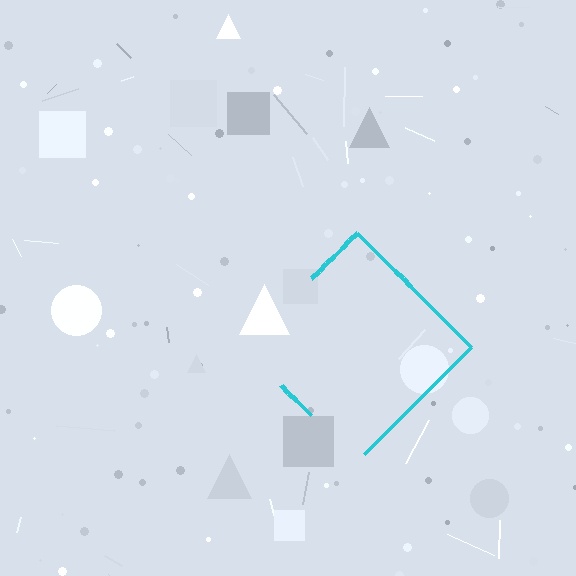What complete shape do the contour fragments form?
The contour fragments form a diamond.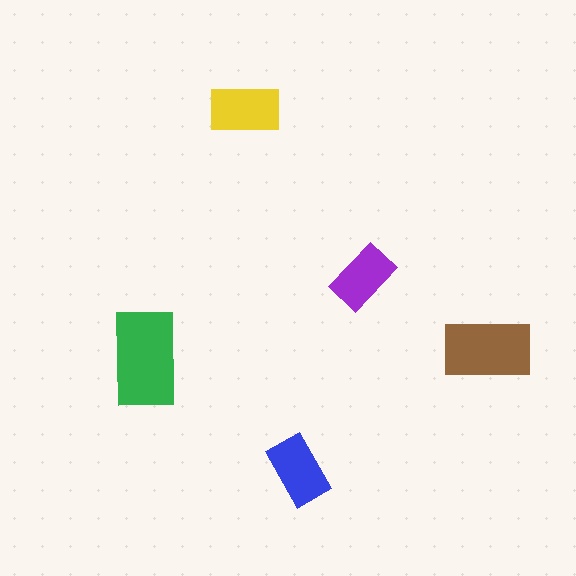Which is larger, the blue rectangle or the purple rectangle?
The blue one.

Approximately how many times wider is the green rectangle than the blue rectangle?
About 1.5 times wider.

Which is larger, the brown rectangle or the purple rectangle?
The brown one.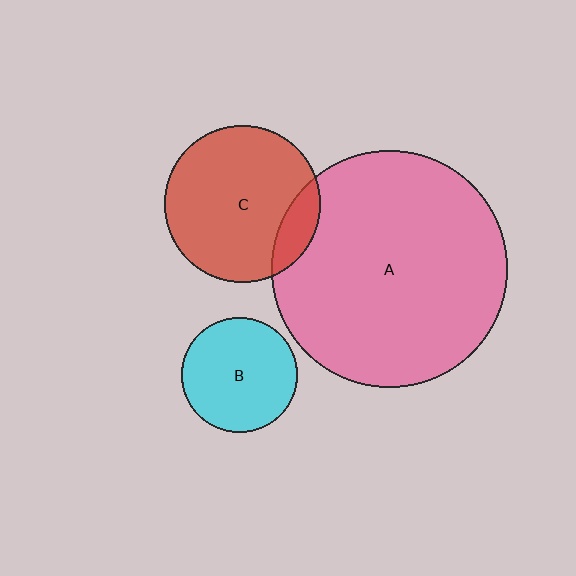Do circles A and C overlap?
Yes.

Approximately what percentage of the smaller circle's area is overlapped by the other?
Approximately 15%.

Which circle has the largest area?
Circle A (pink).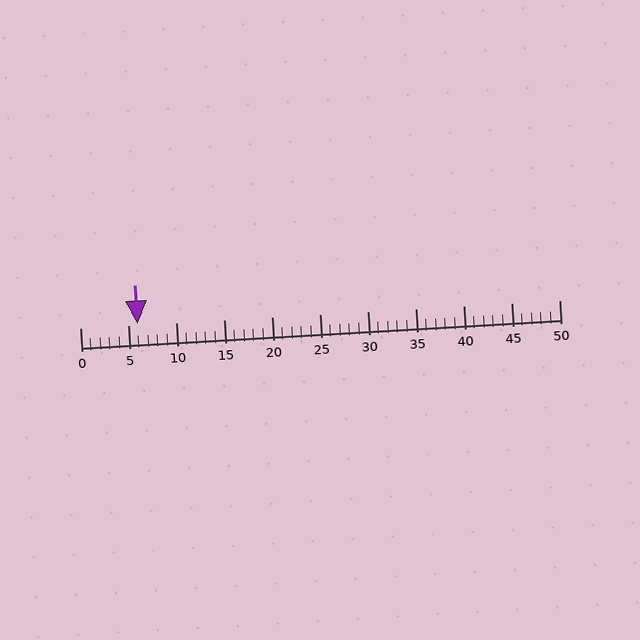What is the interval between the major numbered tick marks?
The major tick marks are spaced 5 units apart.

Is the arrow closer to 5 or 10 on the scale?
The arrow is closer to 5.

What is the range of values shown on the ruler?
The ruler shows values from 0 to 50.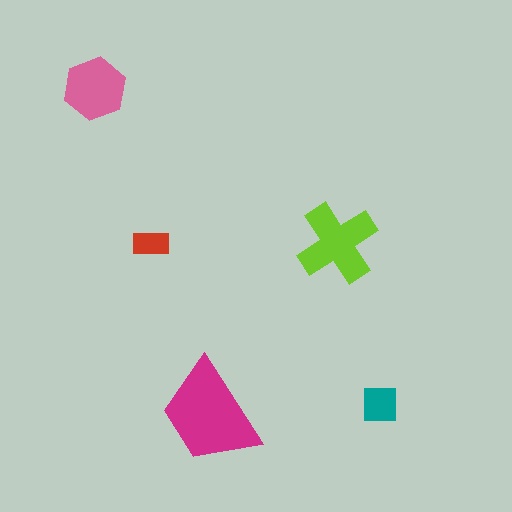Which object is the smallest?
The red rectangle.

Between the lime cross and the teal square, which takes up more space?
The lime cross.